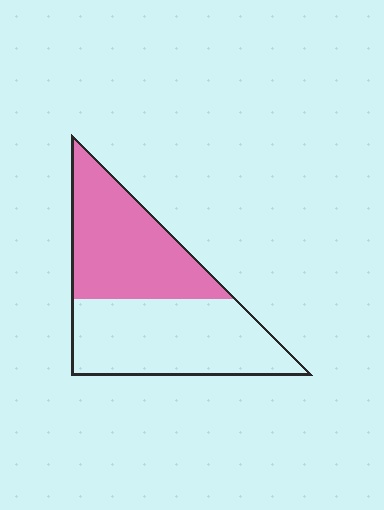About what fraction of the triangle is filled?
About one half (1/2).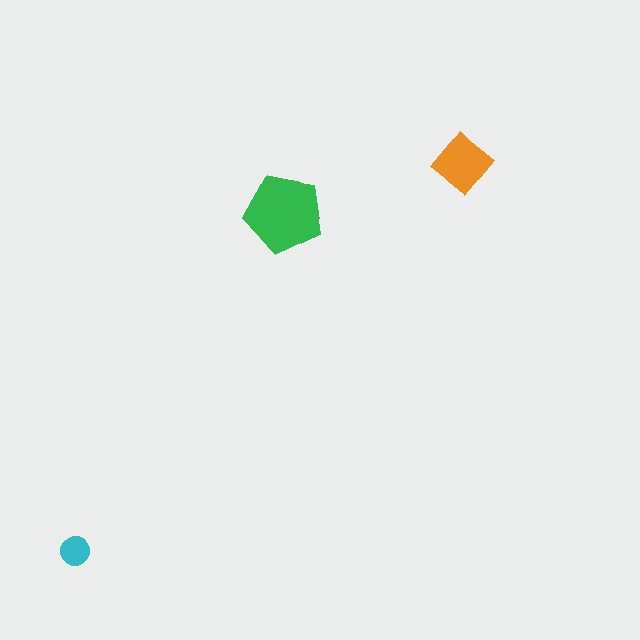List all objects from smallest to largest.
The cyan circle, the orange diamond, the green pentagon.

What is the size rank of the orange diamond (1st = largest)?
2nd.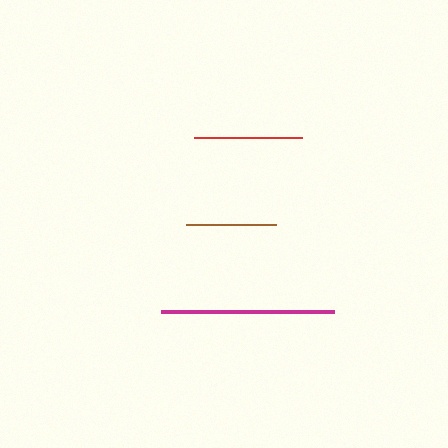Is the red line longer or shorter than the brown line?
The red line is longer than the brown line.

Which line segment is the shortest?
The brown line is the shortest at approximately 89 pixels.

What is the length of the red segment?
The red segment is approximately 108 pixels long.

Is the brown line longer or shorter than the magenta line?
The magenta line is longer than the brown line.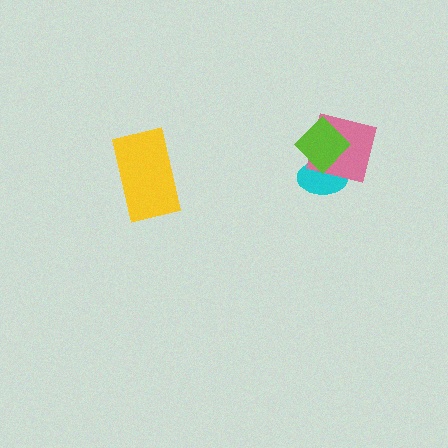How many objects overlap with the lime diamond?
2 objects overlap with the lime diamond.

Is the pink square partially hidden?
Yes, it is partially covered by another shape.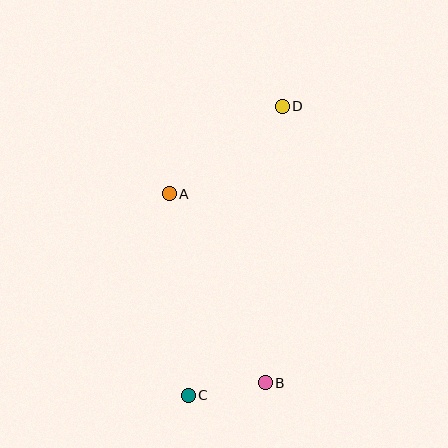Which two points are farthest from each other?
Points C and D are farthest from each other.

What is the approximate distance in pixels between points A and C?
The distance between A and C is approximately 202 pixels.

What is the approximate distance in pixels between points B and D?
The distance between B and D is approximately 277 pixels.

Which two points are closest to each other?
Points B and C are closest to each other.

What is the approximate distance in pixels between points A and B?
The distance between A and B is approximately 212 pixels.